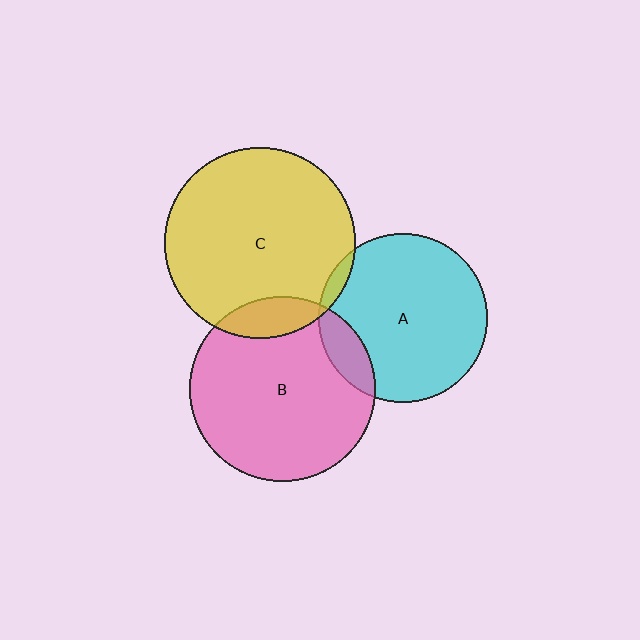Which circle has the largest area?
Circle C (yellow).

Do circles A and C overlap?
Yes.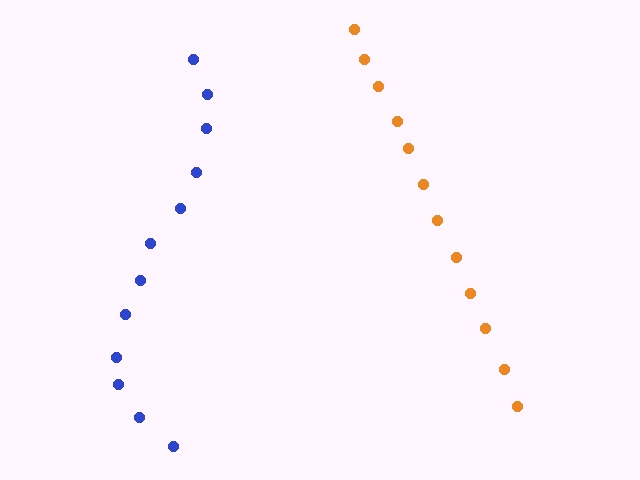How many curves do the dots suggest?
There are 2 distinct paths.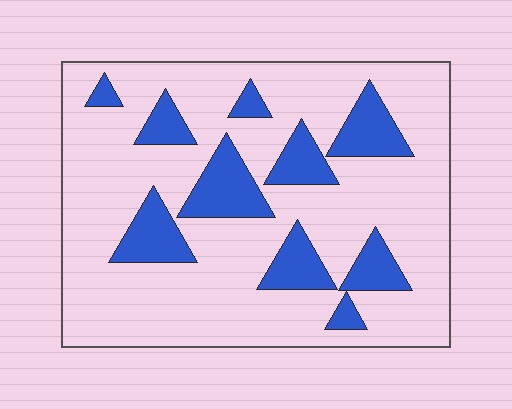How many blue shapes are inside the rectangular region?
10.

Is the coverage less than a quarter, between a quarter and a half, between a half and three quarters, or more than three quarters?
Less than a quarter.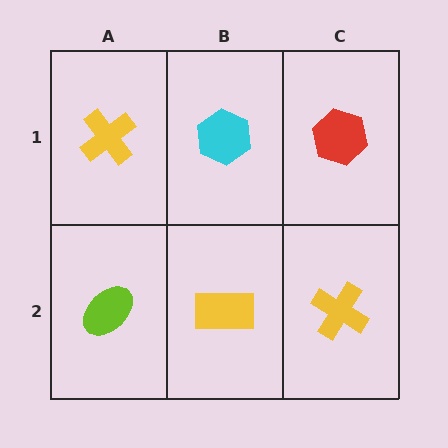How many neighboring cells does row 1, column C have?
2.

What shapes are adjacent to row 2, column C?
A red hexagon (row 1, column C), a yellow rectangle (row 2, column B).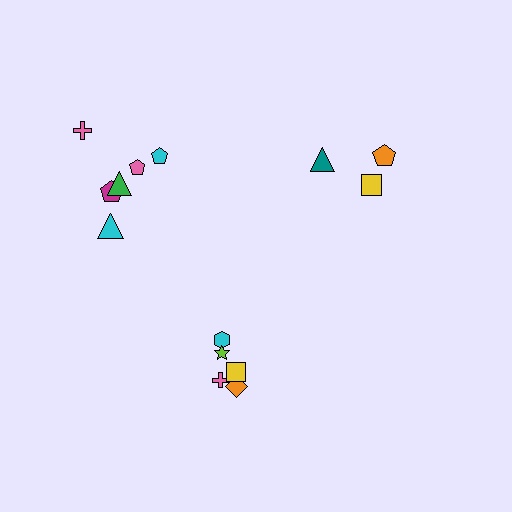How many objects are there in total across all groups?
There are 14 objects.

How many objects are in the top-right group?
There are 3 objects.